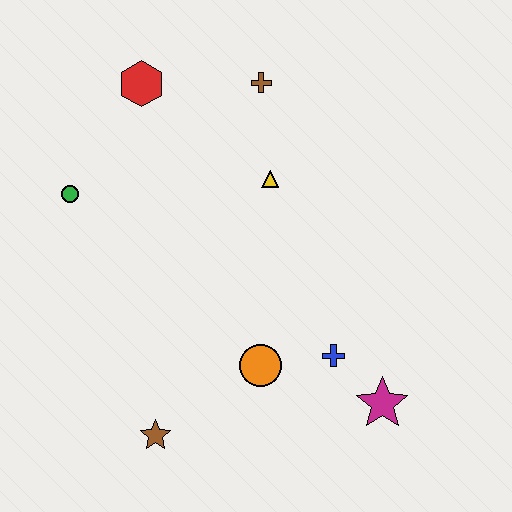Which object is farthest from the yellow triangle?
The brown star is farthest from the yellow triangle.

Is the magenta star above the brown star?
Yes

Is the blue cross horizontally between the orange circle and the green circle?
No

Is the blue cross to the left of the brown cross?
No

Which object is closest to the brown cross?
The yellow triangle is closest to the brown cross.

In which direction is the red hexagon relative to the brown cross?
The red hexagon is to the left of the brown cross.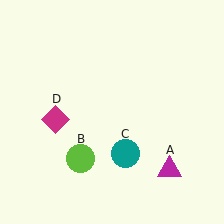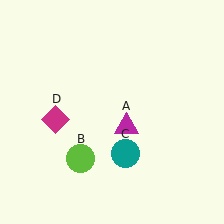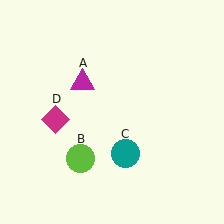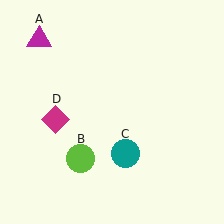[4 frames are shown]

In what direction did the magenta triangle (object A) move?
The magenta triangle (object A) moved up and to the left.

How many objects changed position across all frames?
1 object changed position: magenta triangle (object A).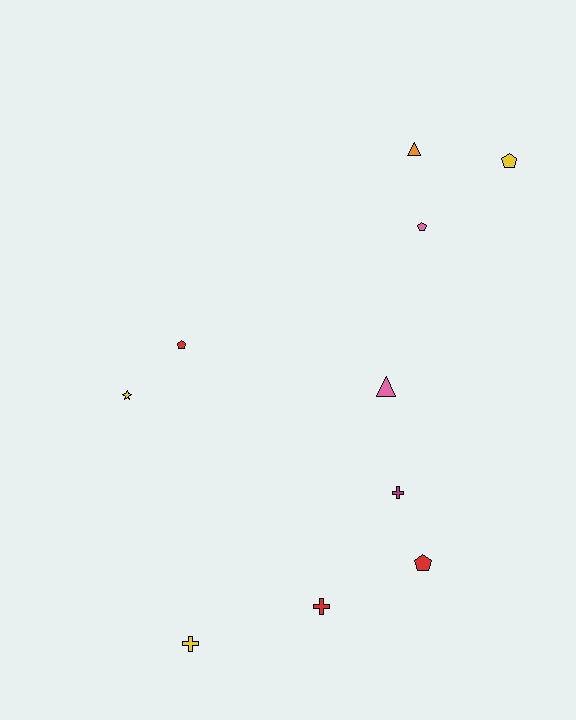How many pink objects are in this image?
There are 2 pink objects.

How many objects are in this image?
There are 10 objects.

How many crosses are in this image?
There are 3 crosses.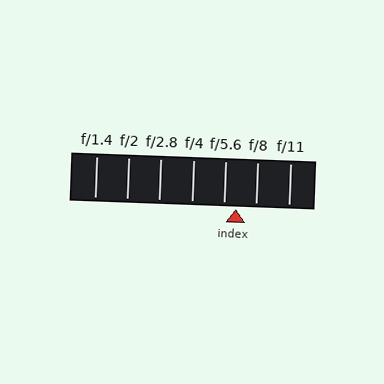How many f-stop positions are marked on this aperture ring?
There are 7 f-stop positions marked.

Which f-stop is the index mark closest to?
The index mark is closest to f/5.6.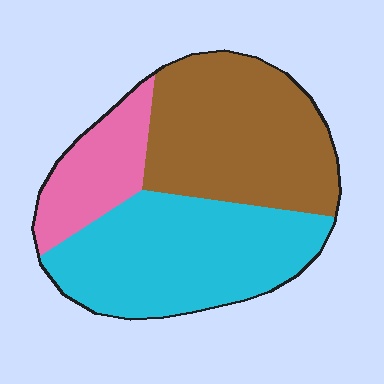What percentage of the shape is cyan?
Cyan covers around 40% of the shape.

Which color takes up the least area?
Pink, at roughly 15%.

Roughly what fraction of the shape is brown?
Brown covers around 40% of the shape.